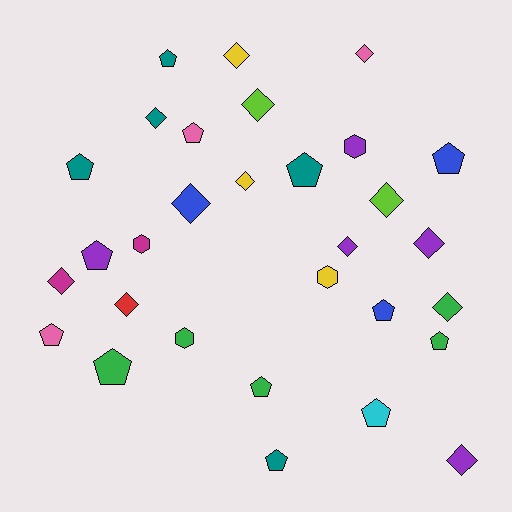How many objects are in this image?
There are 30 objects.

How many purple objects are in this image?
There are 5 purple objects.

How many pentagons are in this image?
There are 13 pentagons.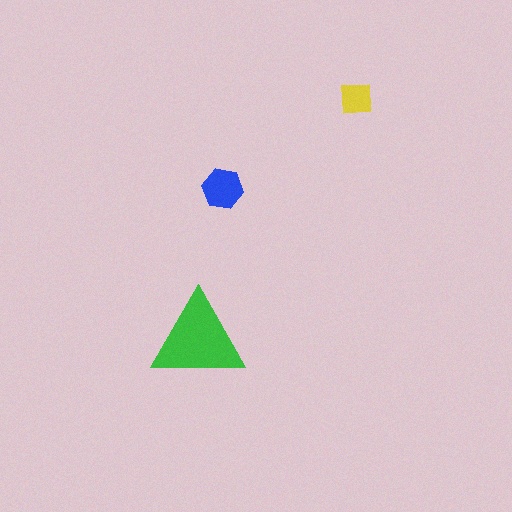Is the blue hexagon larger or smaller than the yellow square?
Larger.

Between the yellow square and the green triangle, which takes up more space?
The green triangle.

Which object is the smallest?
The yellow square.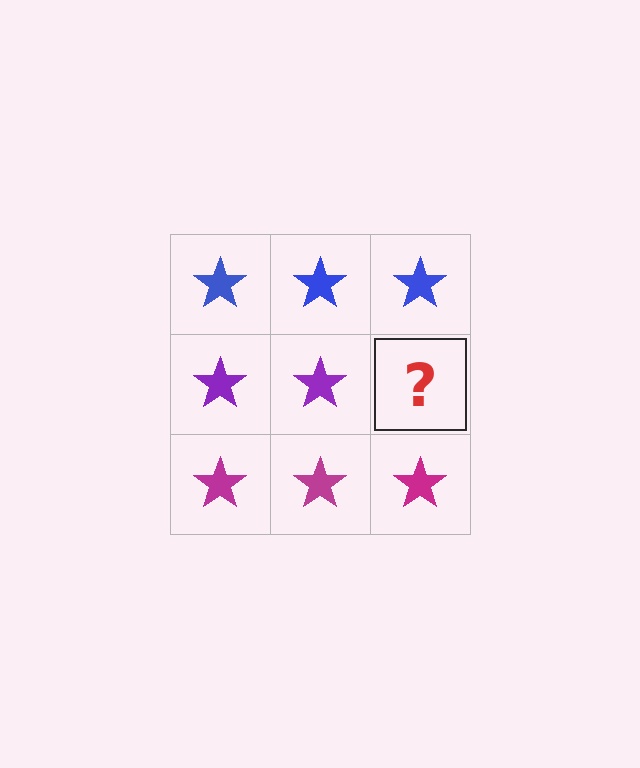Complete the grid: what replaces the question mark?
The question mark should be replaced with a purple star.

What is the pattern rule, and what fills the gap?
The rule is that each row has a consistent color. The gap should be filled with a purple star.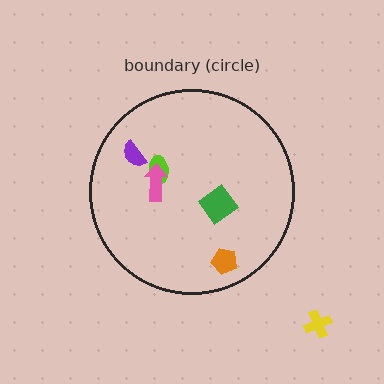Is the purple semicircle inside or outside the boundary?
Inside.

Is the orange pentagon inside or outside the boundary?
Inside.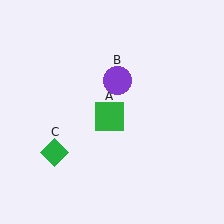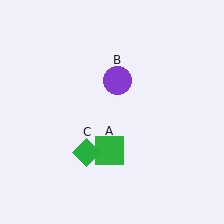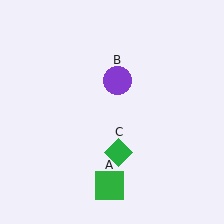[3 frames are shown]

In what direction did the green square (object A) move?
The green square (object A) moved down.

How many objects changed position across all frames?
2 objects changed position: green square (object A), green diamond (object C).